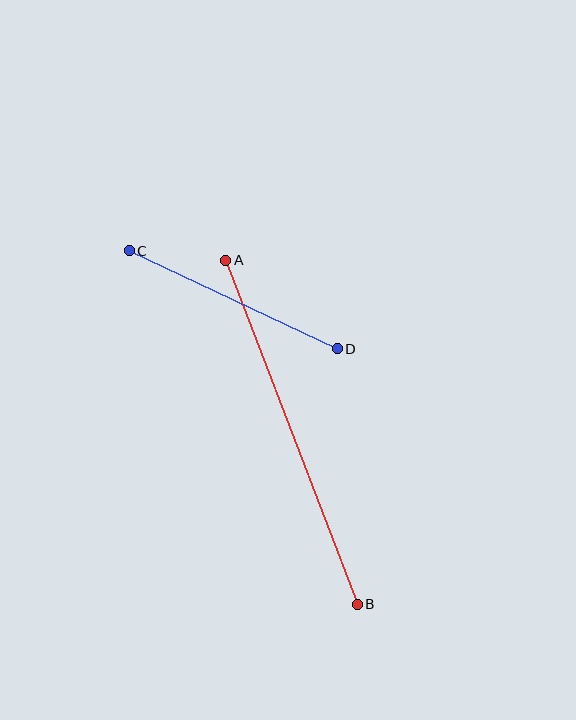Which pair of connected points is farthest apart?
Points A and B are farthest apart.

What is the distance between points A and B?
The distance is approximately 368 pixels.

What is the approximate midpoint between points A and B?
The midpoint is at approximately (292, 432) pixels.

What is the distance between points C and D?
The distance is approximately 230 pixels.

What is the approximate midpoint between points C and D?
The midpoint is at approximately (233, 300) pixels.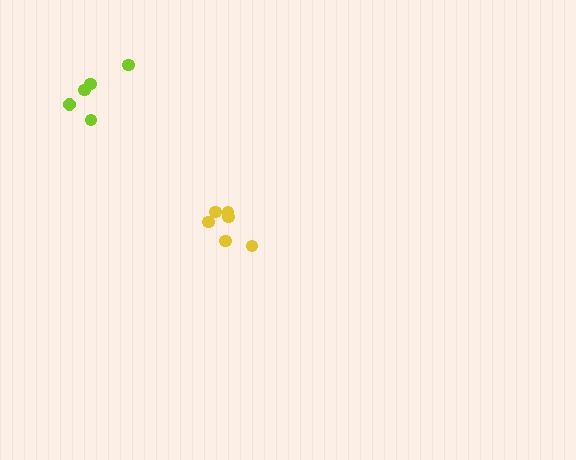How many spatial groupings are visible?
There are 2 spatial groupings.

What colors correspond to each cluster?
The clusters are colored: lime, yellow.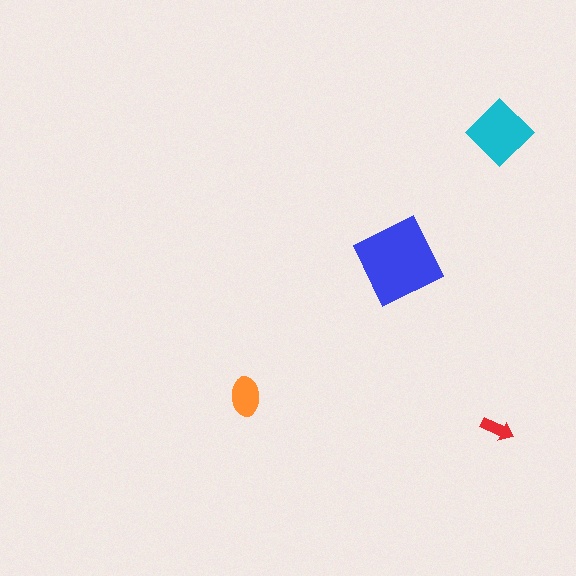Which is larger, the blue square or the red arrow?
The blue square.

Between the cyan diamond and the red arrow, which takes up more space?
The cyan diamond.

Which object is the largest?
The blue square.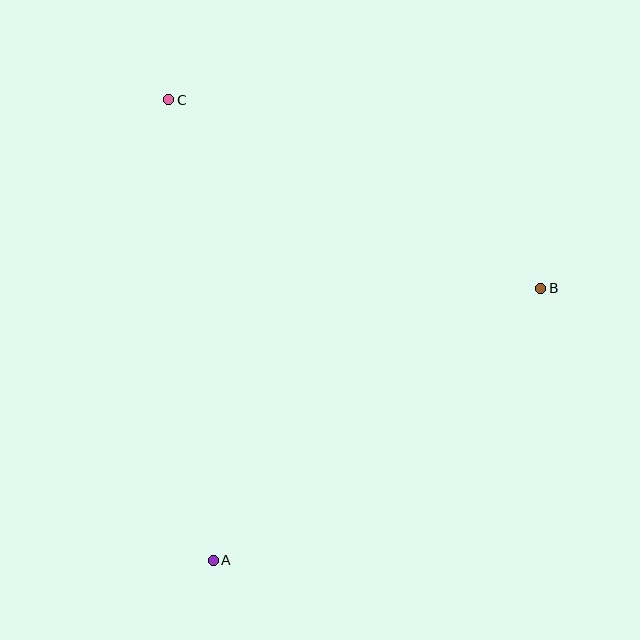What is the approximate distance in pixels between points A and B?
The distance between A and B is approximately 426 pixels.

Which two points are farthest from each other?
Points A and C are farthest from each other.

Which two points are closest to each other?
Points B and C are closest to each other.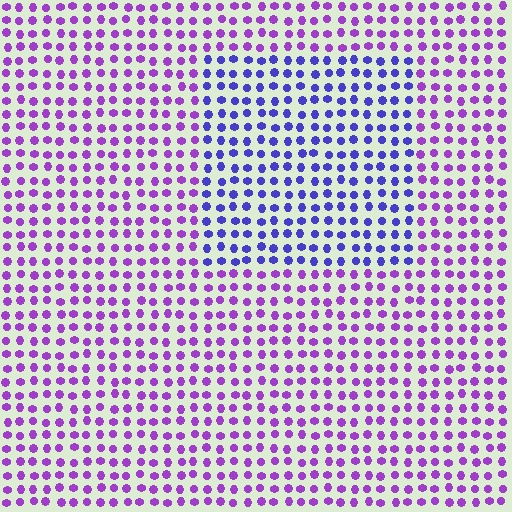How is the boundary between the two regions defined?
The boundary is defined purely by a slight shift in hue (about 39 degrees). Spacing, size, and orientation are identical on both sides.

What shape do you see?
I see a rectangle.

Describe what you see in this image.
The image is filled with small purple elements in a uniform arrangement. A rectangle-shaped region is visible where the elements are tinted to a slightly different hue, forming a subtle color boundary.